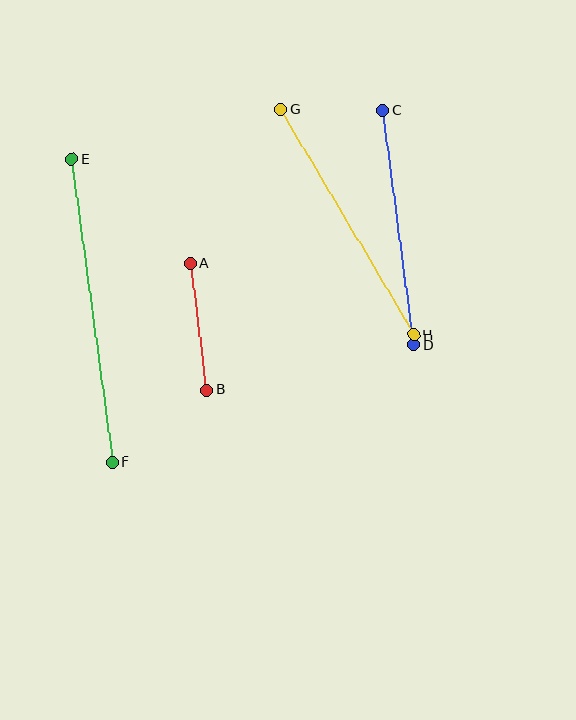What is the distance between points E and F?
The distance is approximately 306 pixels.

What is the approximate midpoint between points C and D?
The midpoint is at approximately (398, 228) pixels.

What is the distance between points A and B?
The distance is approximately 127 pixels.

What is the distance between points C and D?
The distance is approximately 237 pixels.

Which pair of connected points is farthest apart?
Points E and F are farthest apart.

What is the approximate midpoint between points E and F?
The midpoint is at approximately (92, 311) pixels.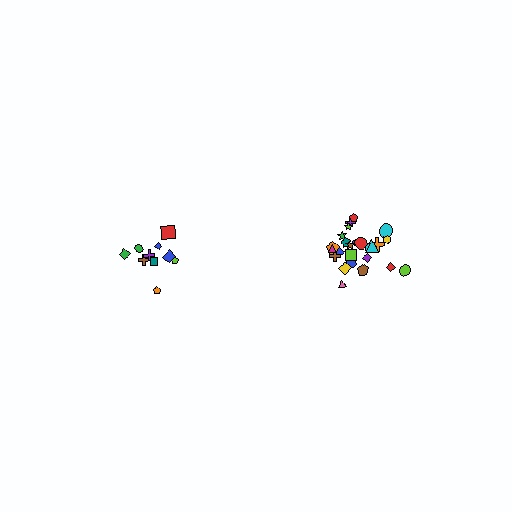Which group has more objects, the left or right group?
The right group.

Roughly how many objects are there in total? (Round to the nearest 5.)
Roughly 35 objects in total.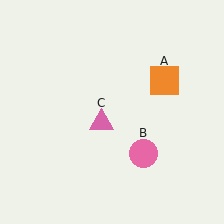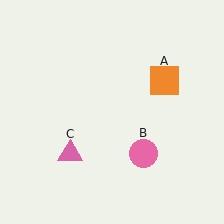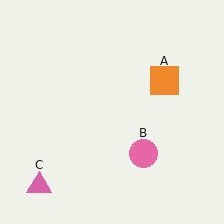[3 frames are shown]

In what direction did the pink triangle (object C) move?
The pink triangle (object C) moved down and to the left.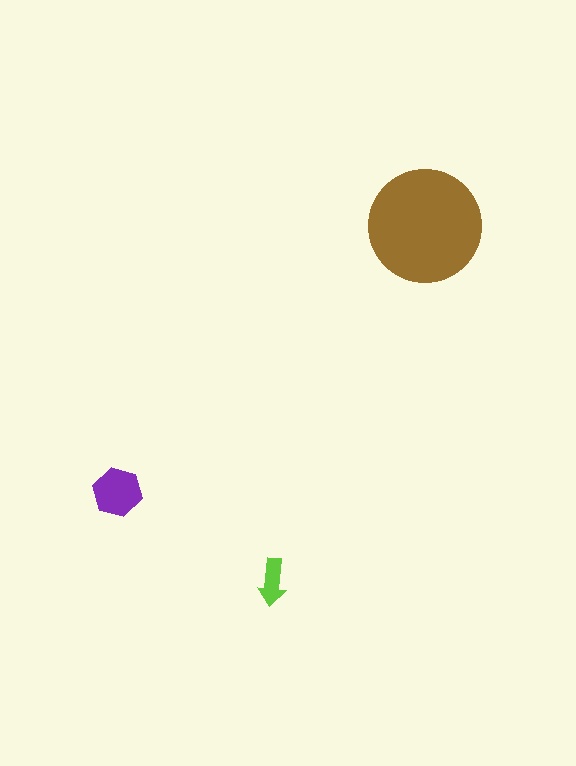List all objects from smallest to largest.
The lime arrow, the purple hexagon, the brown circle.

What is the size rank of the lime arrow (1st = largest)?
3rd.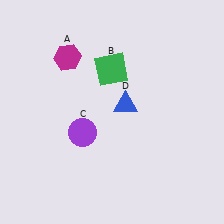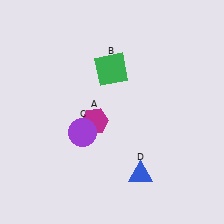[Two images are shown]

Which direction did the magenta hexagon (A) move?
The magenta hexagon (A) moved down.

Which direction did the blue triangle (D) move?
The blue triangle (D) moved down.